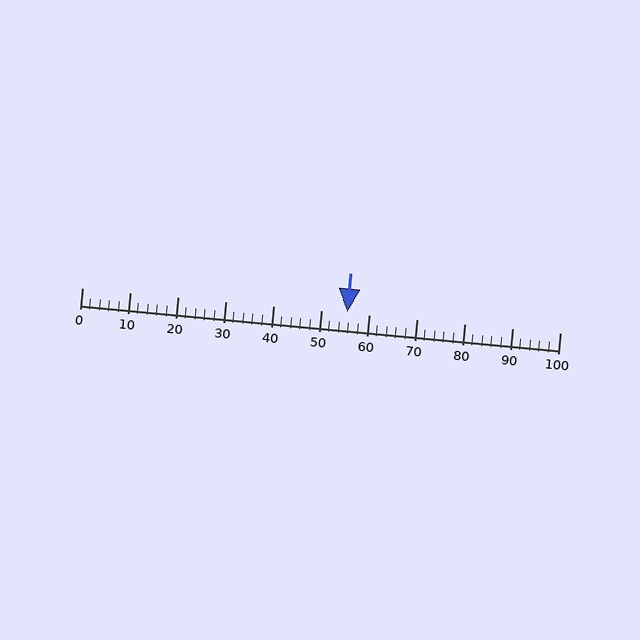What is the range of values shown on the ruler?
The ruler shows values from 0 to 100.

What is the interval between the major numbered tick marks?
The major tick marks are spaced 10 units apart.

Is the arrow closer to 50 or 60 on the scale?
The arrow is closer to 60.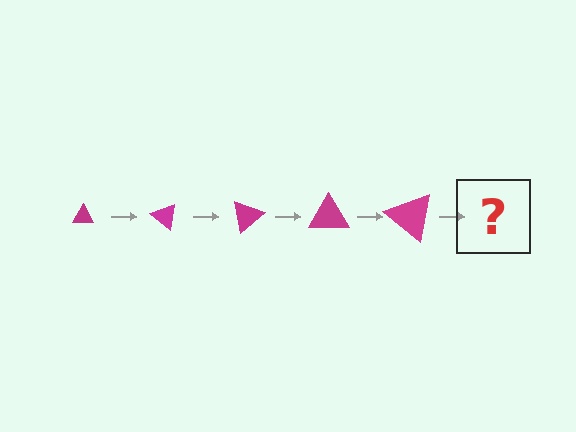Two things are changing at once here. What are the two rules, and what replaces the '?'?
The two rules are that the triangle grows larger each step and it rotates 40 degrees each step. The '?' should be a triangle, larger than the previous one and rotated 200 degrees from the start.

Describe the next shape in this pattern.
It should be a triangle, larger than the previous one and rotated 200 degrees from the start.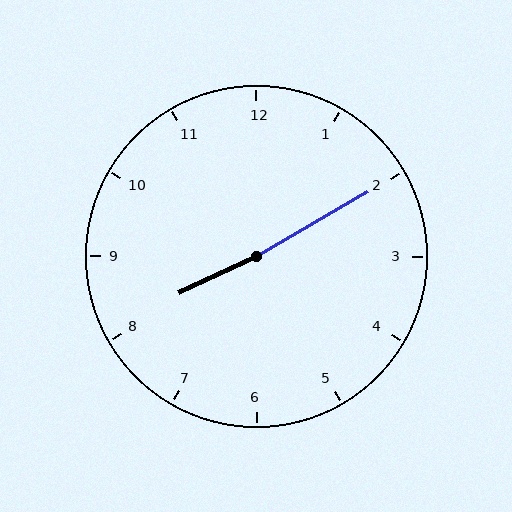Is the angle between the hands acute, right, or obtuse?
It is obtuse.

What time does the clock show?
8:10.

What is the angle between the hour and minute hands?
Approximately 175 degrees.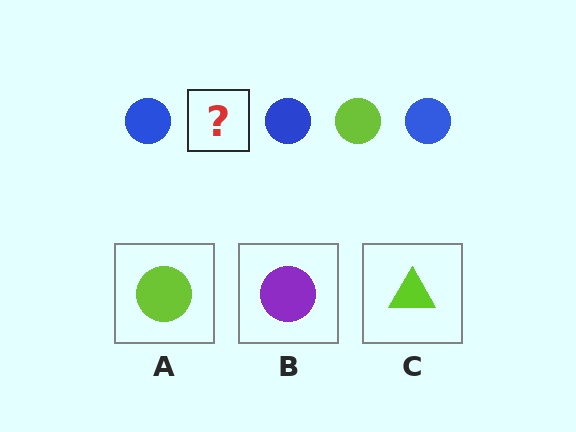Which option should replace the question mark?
Option A.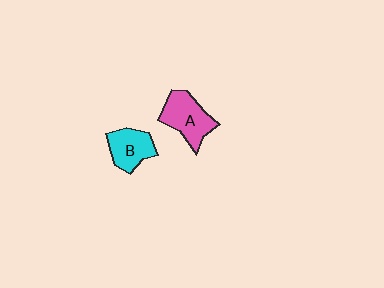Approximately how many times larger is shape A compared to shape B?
Approximately 1.2 times.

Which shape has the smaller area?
Shape B (cyan).